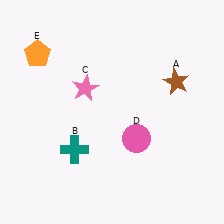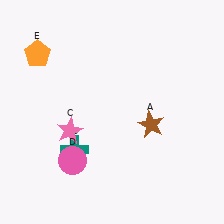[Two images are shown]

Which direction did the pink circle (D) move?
The pink circle (D) moved left.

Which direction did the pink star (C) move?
The pink star (C) moved down.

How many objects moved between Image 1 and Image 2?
3 objects moved between the two images.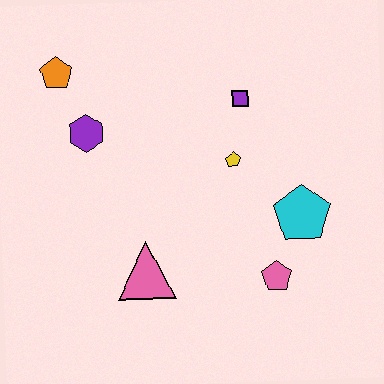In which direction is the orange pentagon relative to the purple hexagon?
The orange pentagon is above the purple hexagon.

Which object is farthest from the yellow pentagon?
The orange pentagon is farthest from the yellow pentagon.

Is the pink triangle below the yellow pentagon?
Yes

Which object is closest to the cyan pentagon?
The pink pentagon is closest to the cyan pentagon.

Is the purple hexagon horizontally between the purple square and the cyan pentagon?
No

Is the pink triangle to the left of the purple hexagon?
No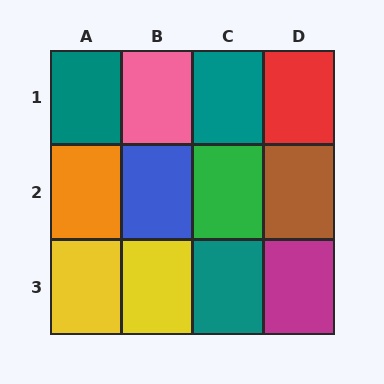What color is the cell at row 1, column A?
Teal.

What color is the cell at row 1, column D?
Red.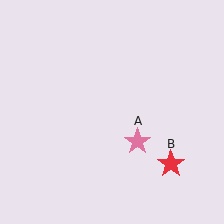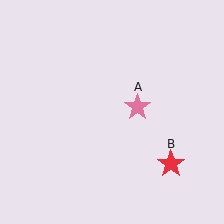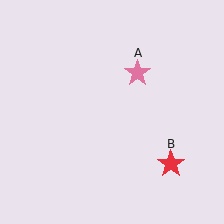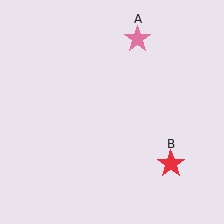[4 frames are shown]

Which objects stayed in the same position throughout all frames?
Red star (object B) remained stationary.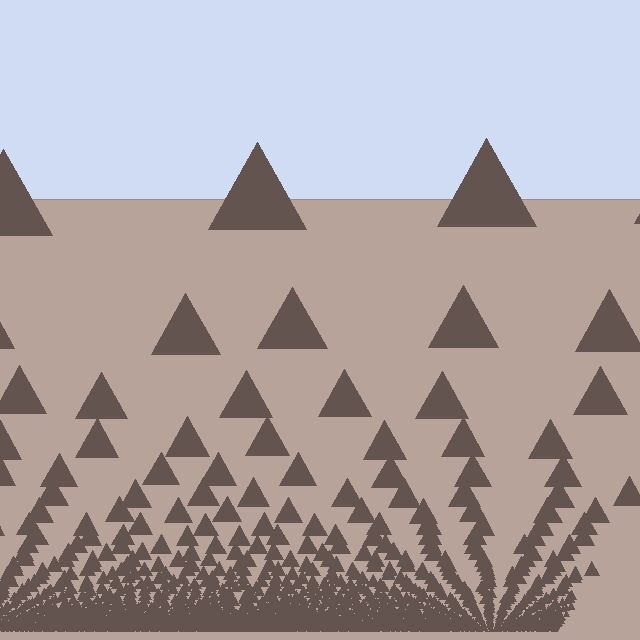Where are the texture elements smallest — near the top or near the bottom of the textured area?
Near the bottom.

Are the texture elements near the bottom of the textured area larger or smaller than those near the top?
Smaller. The gradient is inverted — elements near the bottom are smaller and denser.